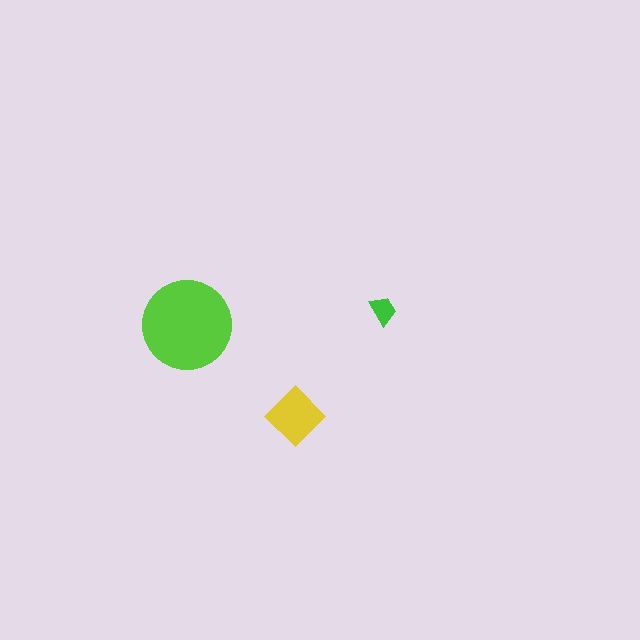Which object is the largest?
The lime circle.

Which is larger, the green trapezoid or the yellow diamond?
The yellow diamond.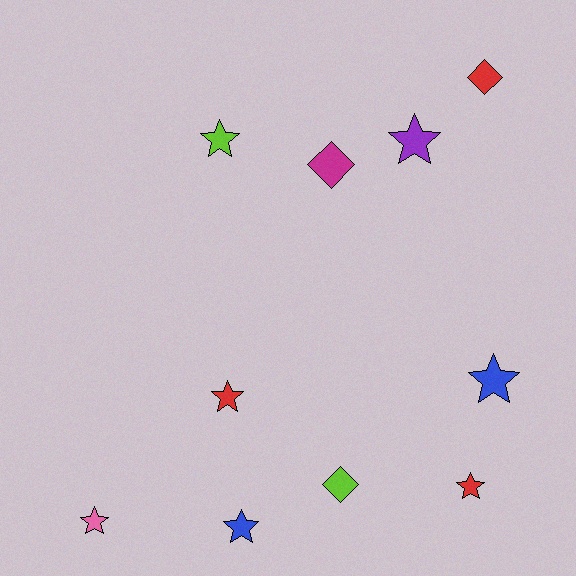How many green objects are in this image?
There are no green objects.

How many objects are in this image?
There are 10 objects.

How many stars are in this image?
There are 7 stars.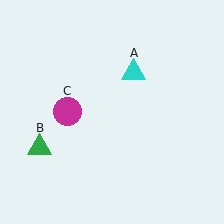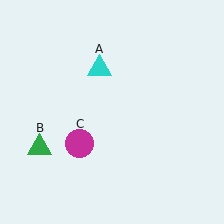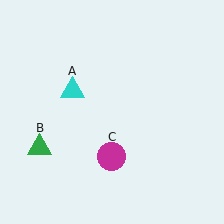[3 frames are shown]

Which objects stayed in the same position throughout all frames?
Green triangle (object B) remained stationary.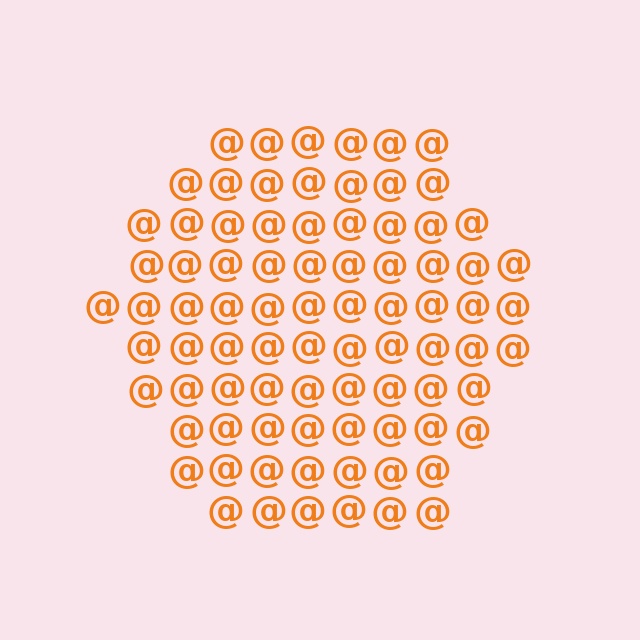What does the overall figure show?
The overall figure shows a hexagon.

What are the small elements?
The small elements are at signs.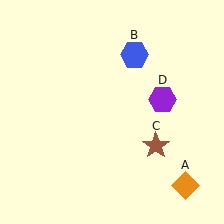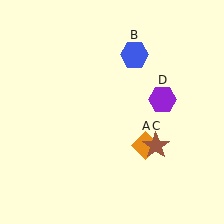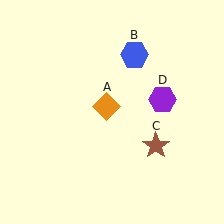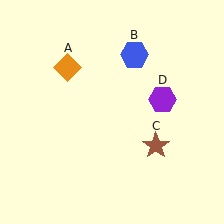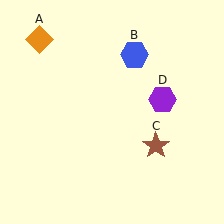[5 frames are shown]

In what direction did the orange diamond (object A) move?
The orange diamond (object A) moved up and to the left.